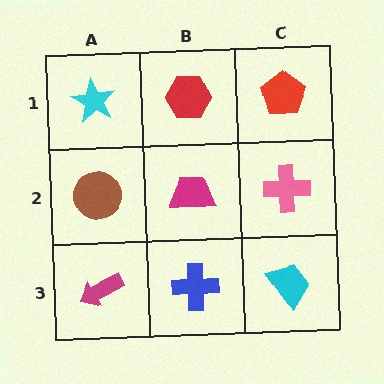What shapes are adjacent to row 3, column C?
A pink cross (row 2, column C), a blue cross (row 3, column B).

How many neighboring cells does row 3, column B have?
3.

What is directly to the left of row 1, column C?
A red hexagon.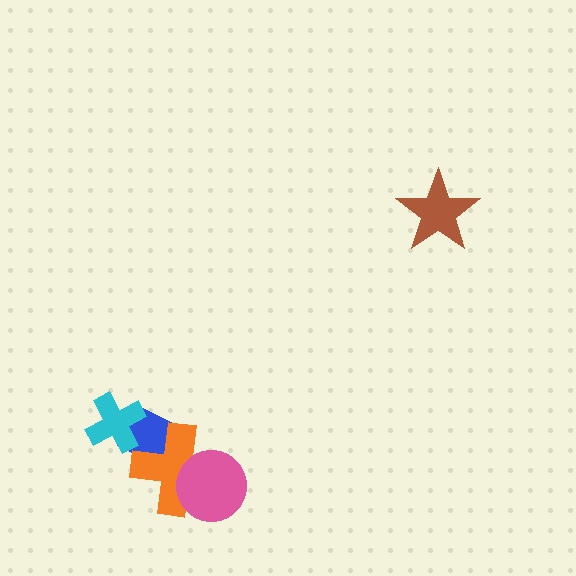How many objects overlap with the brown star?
0 objects overlap with the brown star.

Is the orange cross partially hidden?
Yes, it is partially covered by another shape.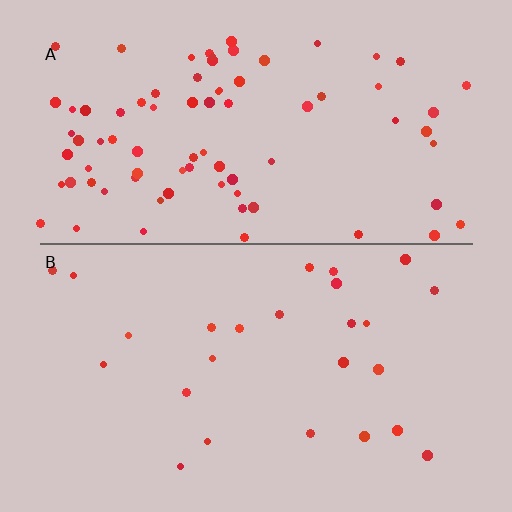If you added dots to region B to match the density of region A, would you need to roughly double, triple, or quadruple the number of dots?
Approximately triple.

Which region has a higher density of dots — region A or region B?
A (the top).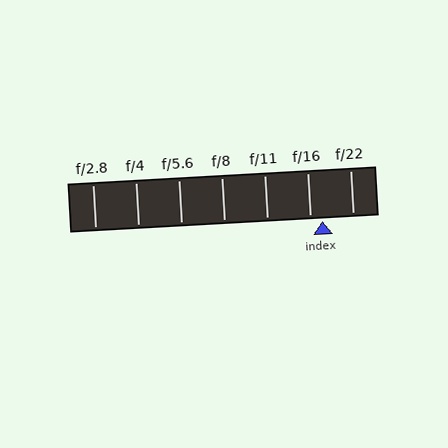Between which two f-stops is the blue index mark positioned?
The index mark is between f/16 and f/22.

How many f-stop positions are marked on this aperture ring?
There are 7 f-stop positions marked.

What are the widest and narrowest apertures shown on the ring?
The widest aperture shown is f/2.8 and the narrowest is f/22.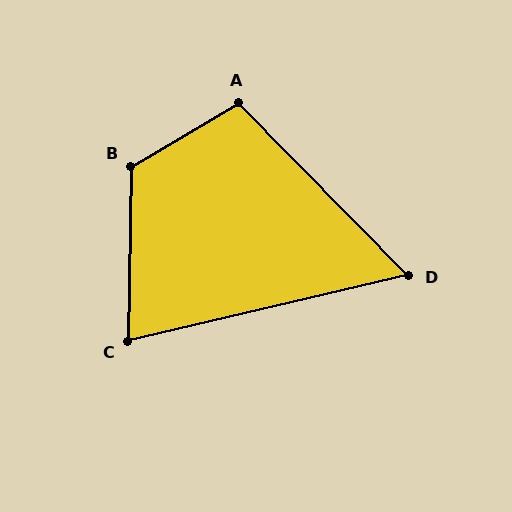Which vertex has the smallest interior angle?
D, at approximately 59 degrees.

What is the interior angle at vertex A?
Approximately 104 degrees (obtuse).